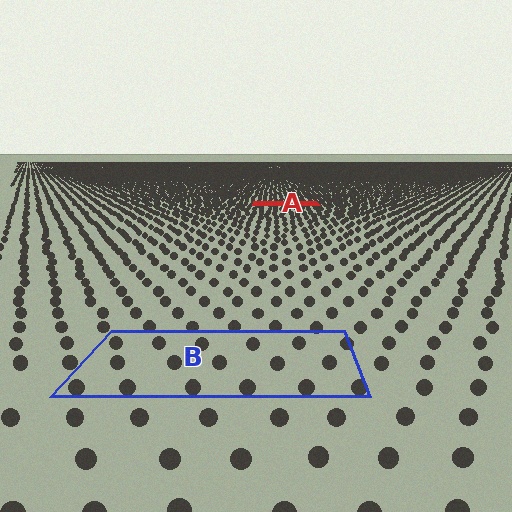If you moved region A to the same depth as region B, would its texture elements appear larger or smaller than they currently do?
They would appear larger. At a closer depth, the same texture elements are projected at a bigger on-screen size.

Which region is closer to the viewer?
Region B is closer. The texture elements there are larger and more spread out.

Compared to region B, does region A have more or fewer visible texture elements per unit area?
Region A has more texture elements per unit area — they are packed more densely because it is farther away.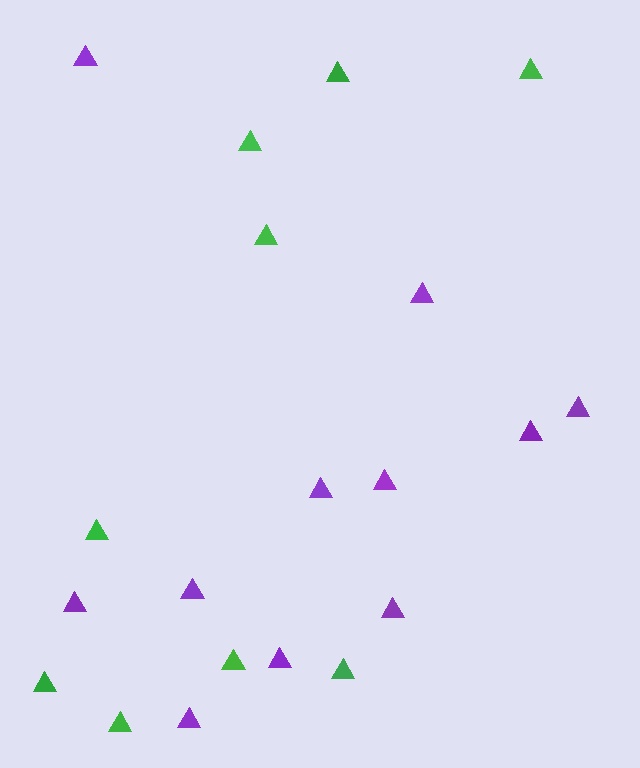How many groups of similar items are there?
There are 2 groups: one group of green triangles (9) and one group of purple triangles (11).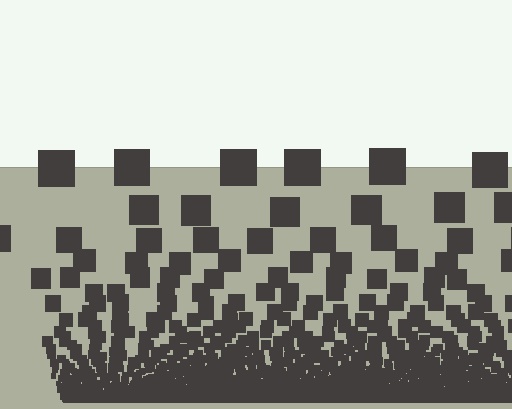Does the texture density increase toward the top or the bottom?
Density increases toward the bottom.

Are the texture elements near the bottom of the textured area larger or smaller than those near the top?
Smaller. The gradient is inverted — elements near the bottom are smaller and denser.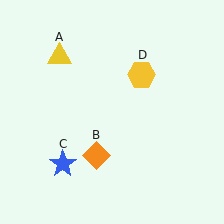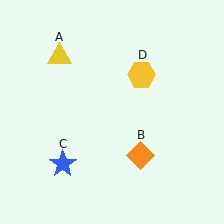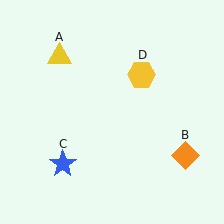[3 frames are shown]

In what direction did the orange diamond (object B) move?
The orange diamond (object B) moved right.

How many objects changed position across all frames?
1 object changed position: orange diamond (object B).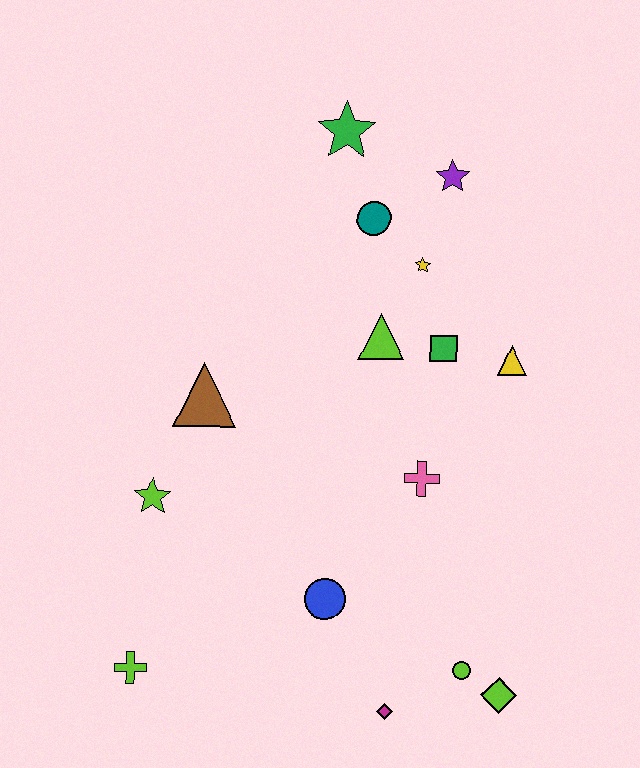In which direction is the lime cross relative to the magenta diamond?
The lime cross is to the left of the magenta diamond.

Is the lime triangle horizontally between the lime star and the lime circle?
Yes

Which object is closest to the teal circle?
The yellow star is closest to the teal circle.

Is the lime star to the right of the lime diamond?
No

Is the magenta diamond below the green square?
Yes